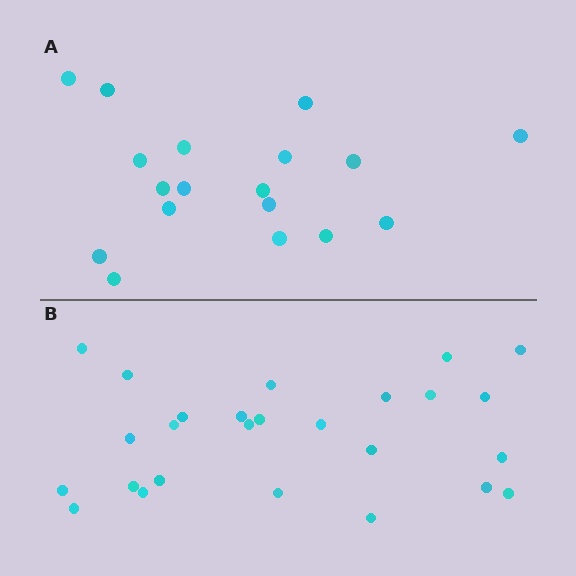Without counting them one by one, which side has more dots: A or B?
Region B (the bottom region) has more dots.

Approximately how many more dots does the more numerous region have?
Region B has roughly 8 or so more dots than region A.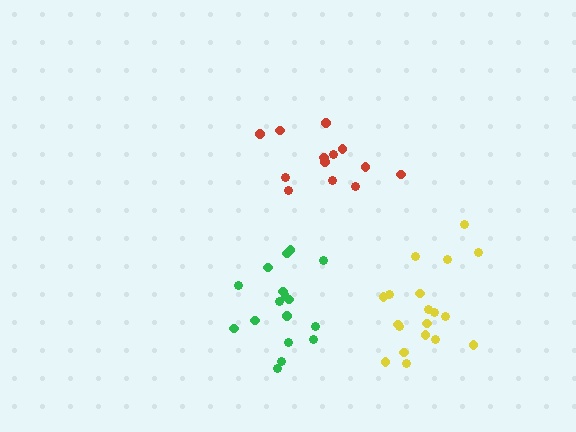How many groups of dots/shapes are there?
There are 3 groups.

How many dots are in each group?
Group 1: 17 dots, Group 2: 13 dots, Group 3: 19 dots (49 total).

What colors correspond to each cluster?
The clusters are colored: green, red, yellow.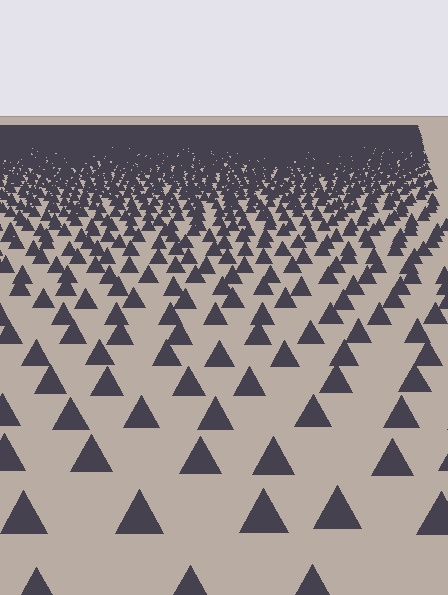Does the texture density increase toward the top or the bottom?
Density increases toward the top.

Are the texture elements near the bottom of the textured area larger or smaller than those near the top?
Larger. Near the bottom, elements are closer to the viewer and appear at a bigger on-screen size.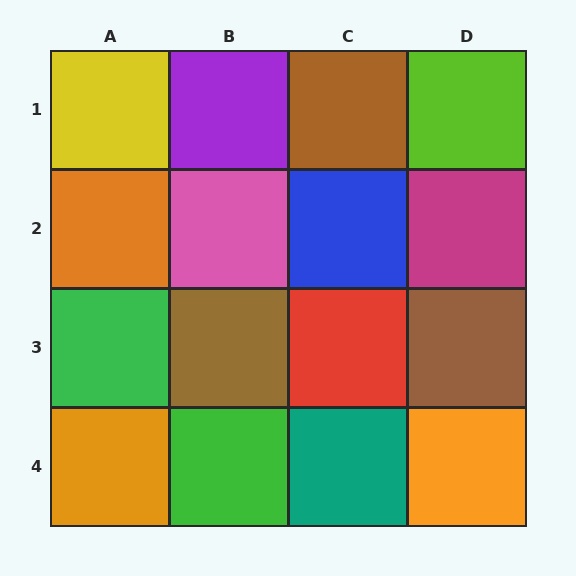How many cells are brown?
3 cells are brown.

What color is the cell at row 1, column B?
Purple.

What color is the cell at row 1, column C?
Brown.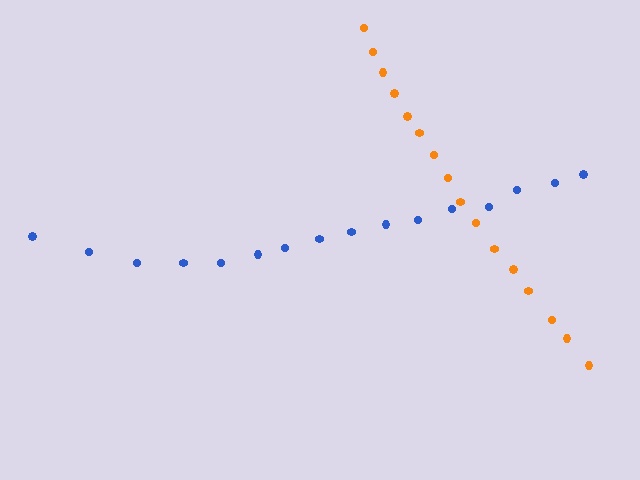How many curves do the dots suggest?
There are 2 distinct paths.